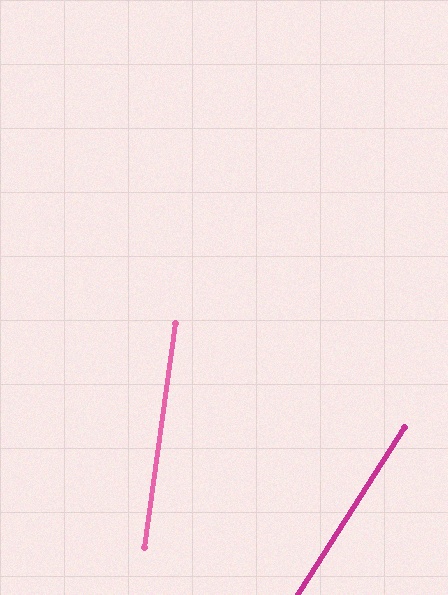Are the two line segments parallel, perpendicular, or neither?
Neither parallel nor perpendicular — they differ by about 25°.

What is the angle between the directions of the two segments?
Approximately 25 degrees.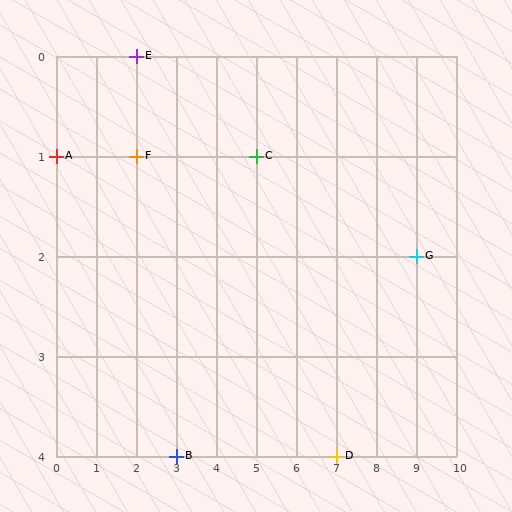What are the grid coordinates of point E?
Point E is at grid coordinates (2, 0).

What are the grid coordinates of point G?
Point G is at grid coordinates (9, 2).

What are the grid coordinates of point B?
Point B is at grid coordinates (3, 4).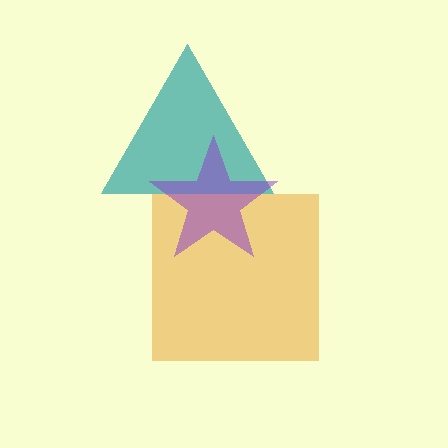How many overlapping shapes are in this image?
There are 3 overlapping shapes in the image.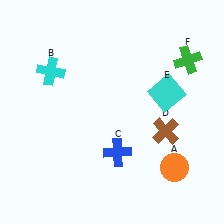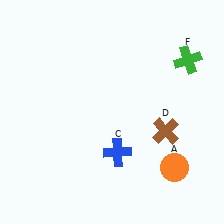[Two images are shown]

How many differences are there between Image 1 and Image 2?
There are 2 differences between the two images.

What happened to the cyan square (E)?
The cyan square (E) was removed in Image 2. It was in the top-right area of Image 1.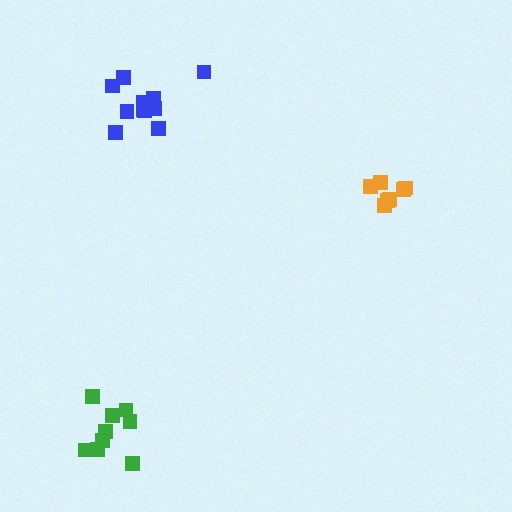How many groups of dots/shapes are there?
There are 3 groups.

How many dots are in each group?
Group 1: 7 dots, Group 2: 11 dots, Group 3: 9 dots (27 total).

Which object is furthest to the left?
The green cluster is leftmost.